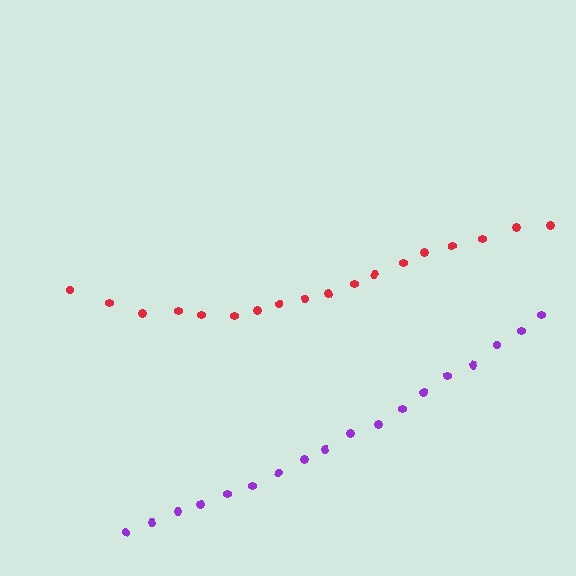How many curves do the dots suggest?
There are 2 distinct paths.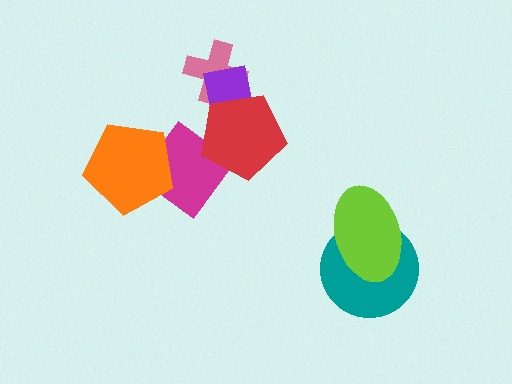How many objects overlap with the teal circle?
1 object overlaps with the teal circle.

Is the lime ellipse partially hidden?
No, no other shape covers it.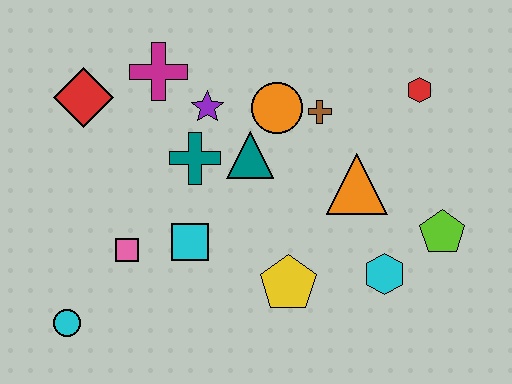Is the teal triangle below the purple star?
Yes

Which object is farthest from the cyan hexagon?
The red diamond is farthest from the cyan hexagon.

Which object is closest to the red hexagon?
The brown cross is closest to the red hexagon.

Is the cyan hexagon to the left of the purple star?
No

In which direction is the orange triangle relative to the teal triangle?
The orange triangle is to the right of the teal triangle.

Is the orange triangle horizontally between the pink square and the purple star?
No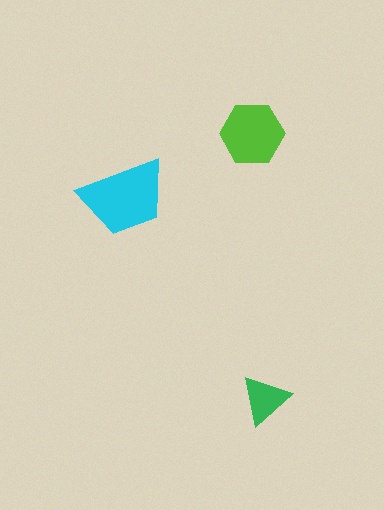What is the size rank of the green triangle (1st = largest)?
3rd.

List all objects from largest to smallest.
The cyan trapezoid, the lime hexagon, the green triangle.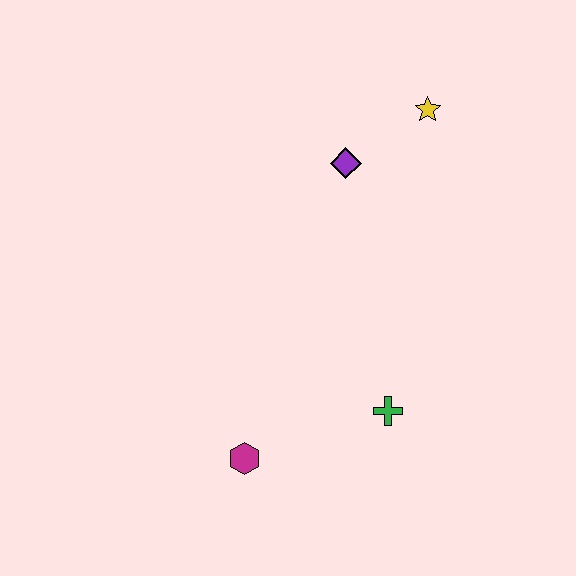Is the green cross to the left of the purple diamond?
No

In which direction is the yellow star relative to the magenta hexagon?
The yellow star is above the magenta hexagon.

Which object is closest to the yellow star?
The purple diamond is closest to the yellow star.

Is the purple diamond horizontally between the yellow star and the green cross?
No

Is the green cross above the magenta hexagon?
Yes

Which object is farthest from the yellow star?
The magenta hexagon is farthest from the yellow star.